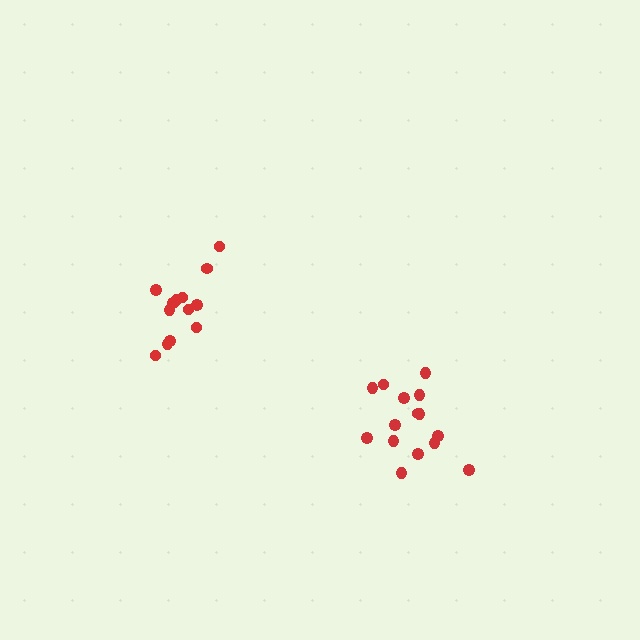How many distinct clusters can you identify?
There are 2 distinct clusters.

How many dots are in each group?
Group 1: 15 dots, Group 2: 13 dots (28 total).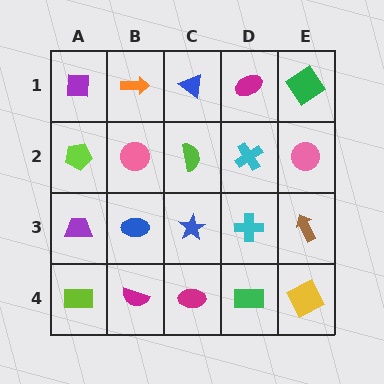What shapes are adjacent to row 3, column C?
A lime semicircle (row 2, column C), a magenta ellipse (row 4, column C), a blue ellipse (row 3, column B), a cyan cross (row 3, column D).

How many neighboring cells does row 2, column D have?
4.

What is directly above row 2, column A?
A purple square.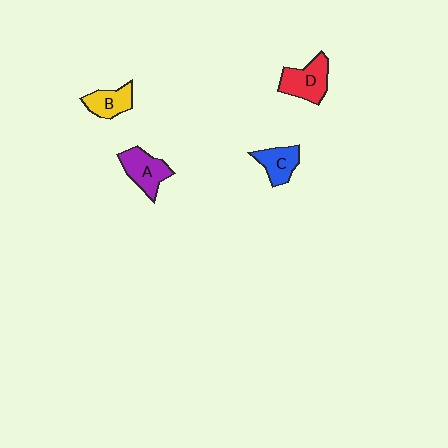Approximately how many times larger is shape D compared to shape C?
Approximately 1.4 times.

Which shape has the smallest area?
Shape B (yellow).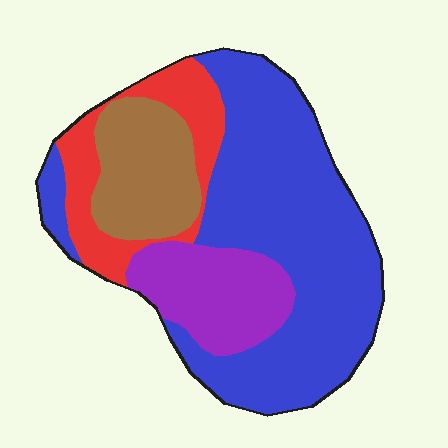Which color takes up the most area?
Blue, at roughly 55%.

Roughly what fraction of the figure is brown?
Brown takes up about one sixth (1/6) of the figure.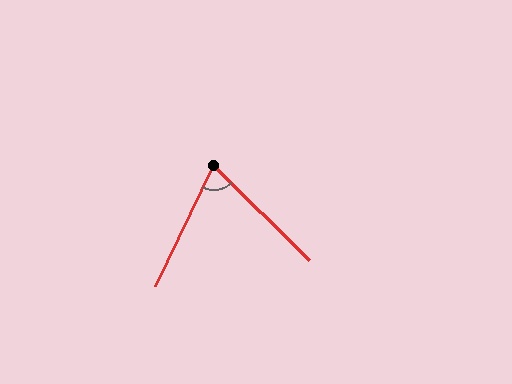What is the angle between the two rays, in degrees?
Approximately 71 degrees.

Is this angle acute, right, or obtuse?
It is acute.